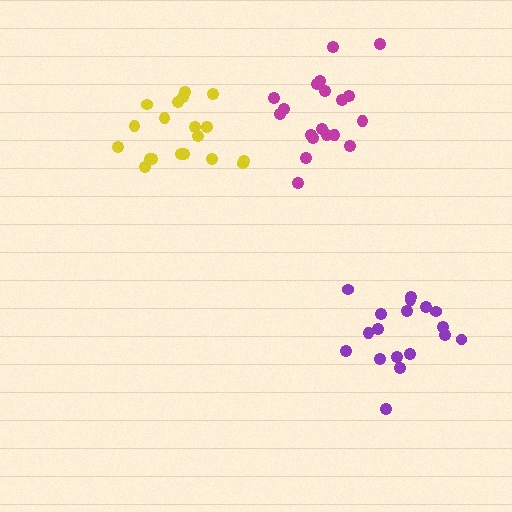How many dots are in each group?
Group 1: 19 dots, Group 2: 19 dots, Group 3: 18 dots (56 total).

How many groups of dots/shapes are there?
There are 3 groups.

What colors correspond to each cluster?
The clusters are colored: magenta, yellow, purple.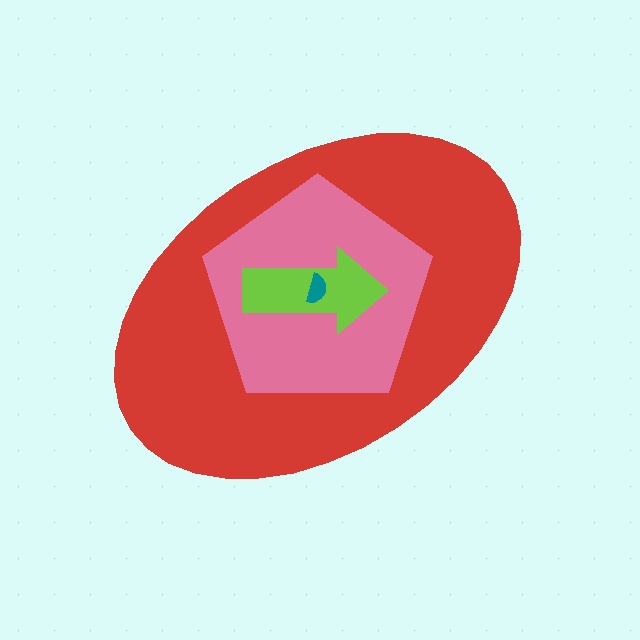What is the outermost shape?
The red ellipse.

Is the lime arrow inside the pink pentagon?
Yes.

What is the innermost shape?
The teal semicircle.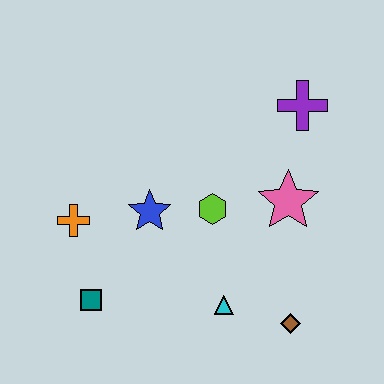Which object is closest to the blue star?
The lime hexagon is closest to the blue star.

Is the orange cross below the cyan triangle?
No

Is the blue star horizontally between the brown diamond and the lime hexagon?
No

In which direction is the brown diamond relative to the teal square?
The brown diamond is to the right of the teal square.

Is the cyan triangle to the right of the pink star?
No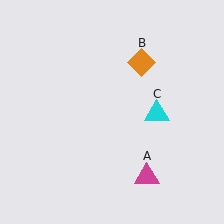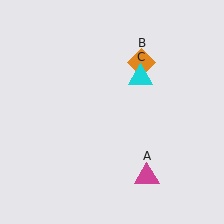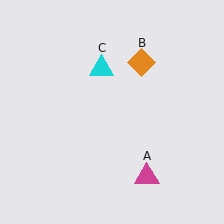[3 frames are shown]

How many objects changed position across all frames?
1 object changed position: cyan triangle (object C).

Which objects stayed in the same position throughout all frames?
Magenta triangle (object A) and orange diamond (object B) remained stationary.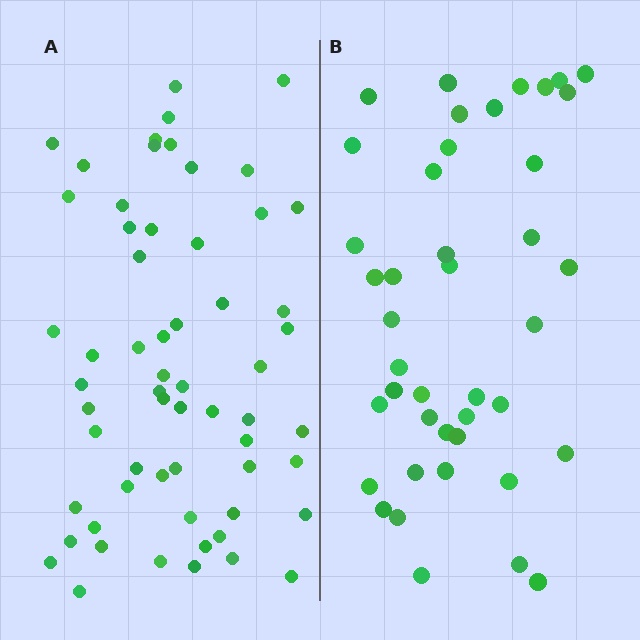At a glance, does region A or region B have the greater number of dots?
Region A (the left region) has more dots.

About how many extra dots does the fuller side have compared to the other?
Region A has approximately 20 more dots than region B.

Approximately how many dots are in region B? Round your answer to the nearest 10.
About 40 dots. (The exact count is 42, which rounds to 40.)